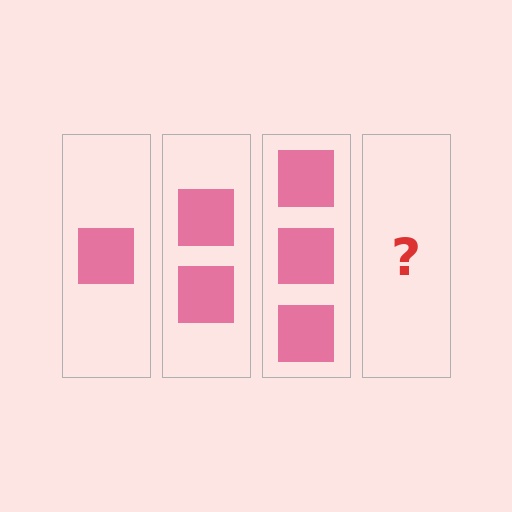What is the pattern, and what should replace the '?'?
The pattern is that each step adds one more square. The '?' should be 4 squares.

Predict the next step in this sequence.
The next step is 4 squares.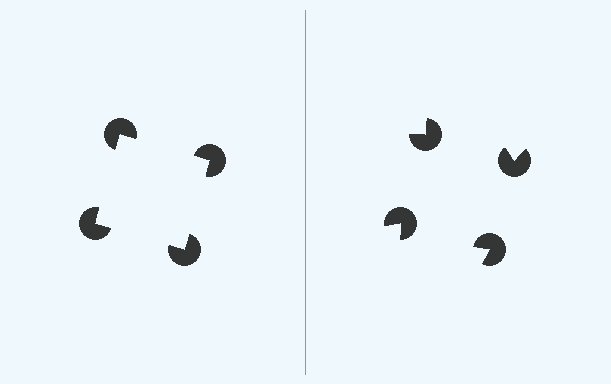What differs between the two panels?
The pac-man discs are positioned identically on both sides; only the wedge orientations differ. On the left they align to a square; on the right they are misaligned.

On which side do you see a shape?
An illusory square appears on the left side. On the right side the wedge cuts are rotated, so no coherent shape forms.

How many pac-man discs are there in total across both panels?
8 — 4 on each side.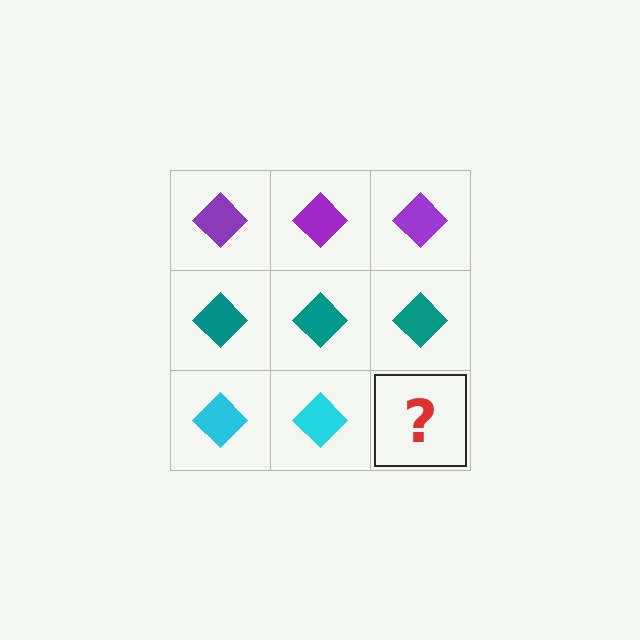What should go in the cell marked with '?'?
The missing cell should contain a cyan diamond.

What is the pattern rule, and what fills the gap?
The rule is that each row has a consistent color. The gap should be filled with a cyan diamond.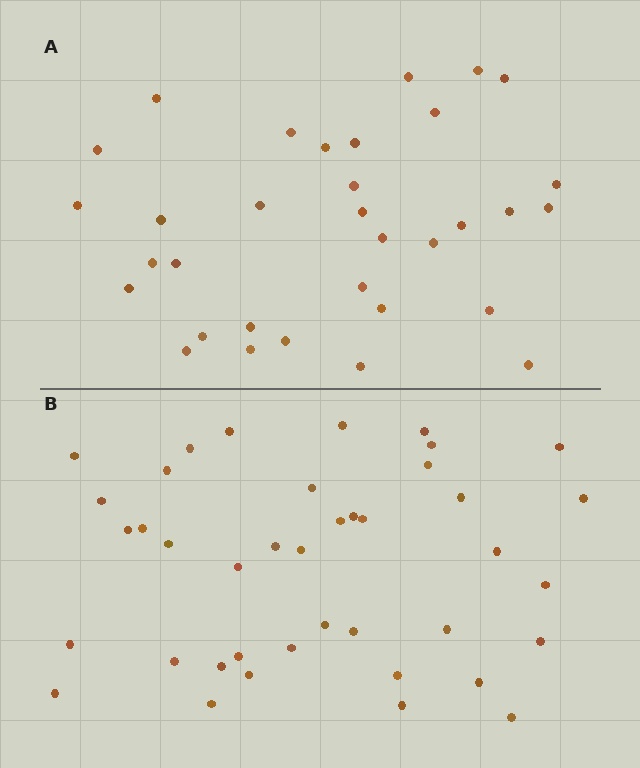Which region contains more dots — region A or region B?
Region B (the bottom region) has more dots.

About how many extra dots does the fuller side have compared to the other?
Region B has roughly 8 or so more dots than region A.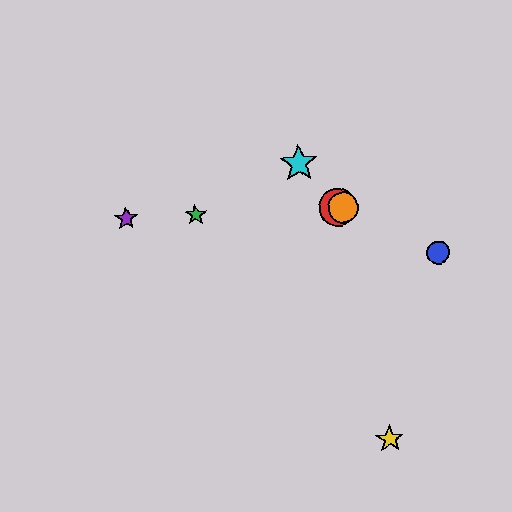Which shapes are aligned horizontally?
The red circle, the green star, the purple star, the orange circle are aligned horizontally.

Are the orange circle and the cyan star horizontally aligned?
No, the orange circle is at y≈207 and the cyan star is at y≈163.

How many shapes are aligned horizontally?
4 shapes (the red circle, the green star, the purple star, the orange circle) are aligned horizontally.